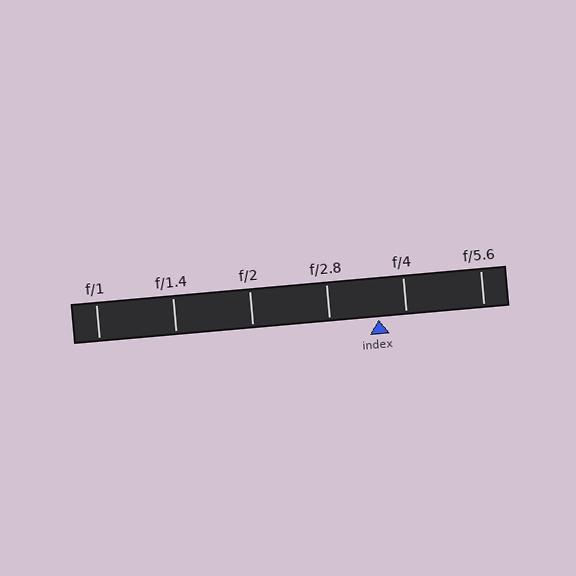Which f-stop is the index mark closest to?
The index mark is closest to f/4.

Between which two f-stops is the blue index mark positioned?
The index mark is between f/2.8 and f/4.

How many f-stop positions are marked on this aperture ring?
There are 6 f-stop positions marked.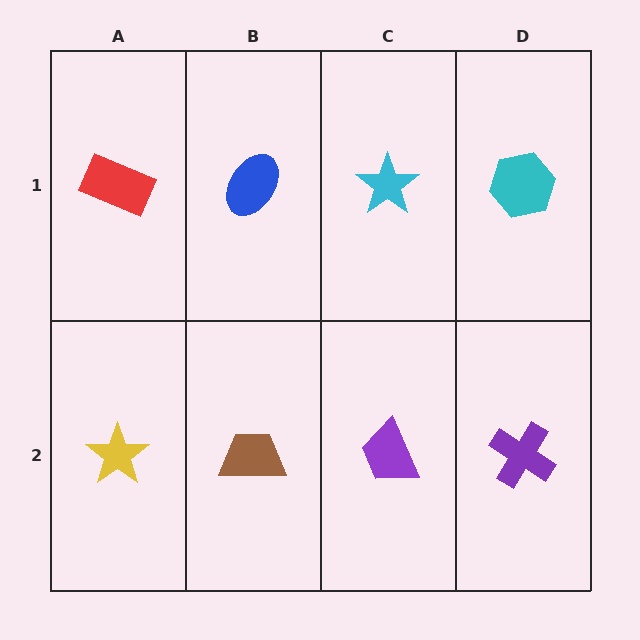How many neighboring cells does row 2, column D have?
2.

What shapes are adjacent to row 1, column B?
A brown trapezoid (row 2, column B), a red rectangle (row 1, column A), a cyan star (row 1, column C).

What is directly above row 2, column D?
A cyan hexagon.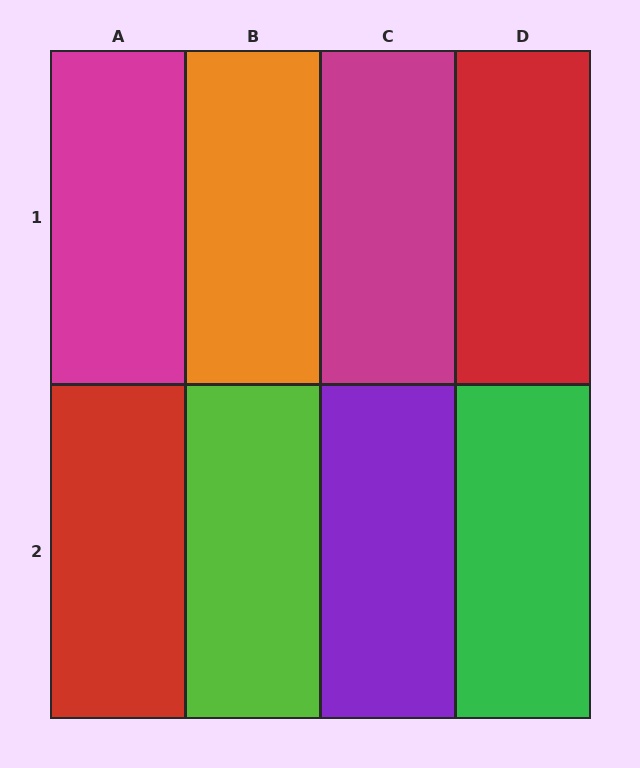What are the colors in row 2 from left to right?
Red, lime, purple, green.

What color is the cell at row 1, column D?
Red.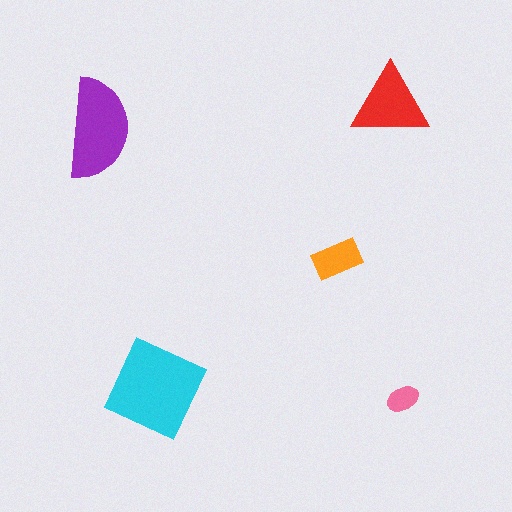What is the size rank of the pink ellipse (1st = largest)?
5th.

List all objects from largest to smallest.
The cyan diamond, the purple semicircle, the red triangle, the orange rectangle, the pink ellipse.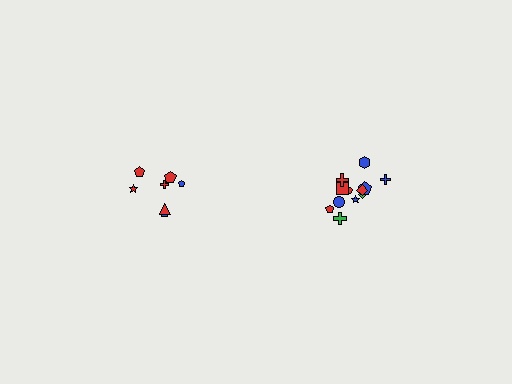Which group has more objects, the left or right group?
The right group.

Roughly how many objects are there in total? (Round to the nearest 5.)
Roughly 20 objects in total.